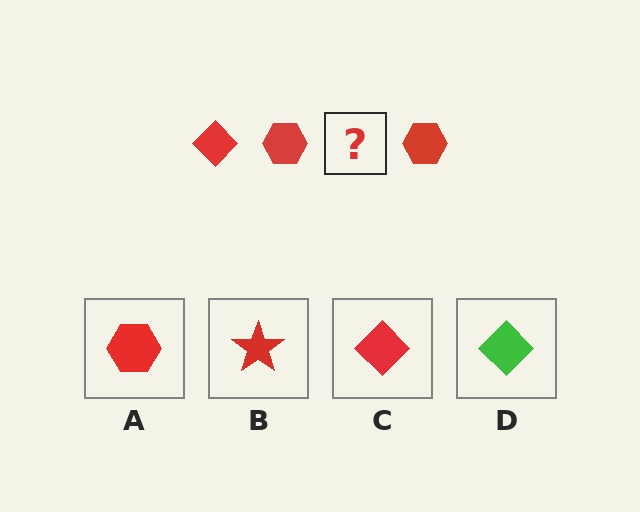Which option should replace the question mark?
Option C.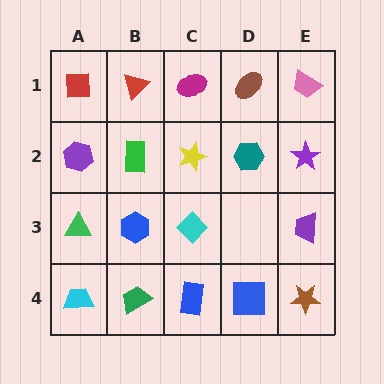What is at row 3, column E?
A purple trapezoid.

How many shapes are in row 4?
5 shapes.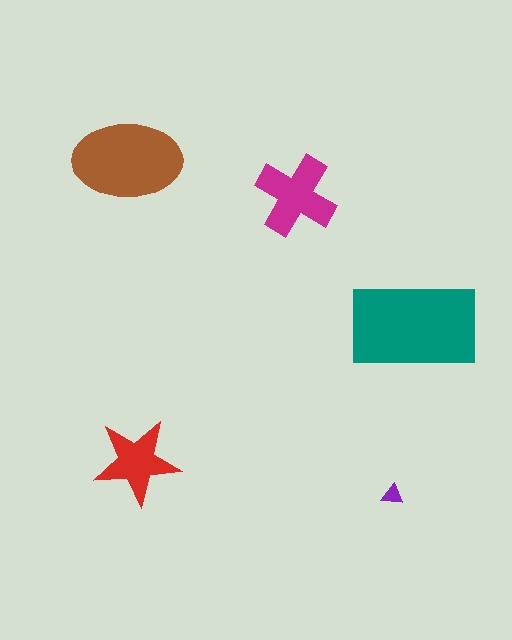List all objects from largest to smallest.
The teal rectangle, the brown ellipse, the magenta cross, the red star, the purple triangle.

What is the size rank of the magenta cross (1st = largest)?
3rd.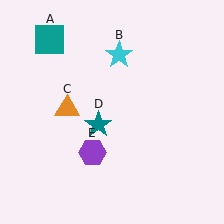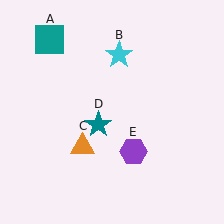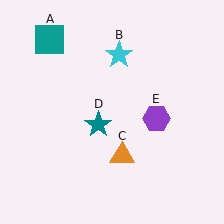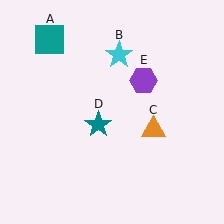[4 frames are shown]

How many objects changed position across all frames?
2 objects changed position: orange triangle (object C), purple hexagon (object E).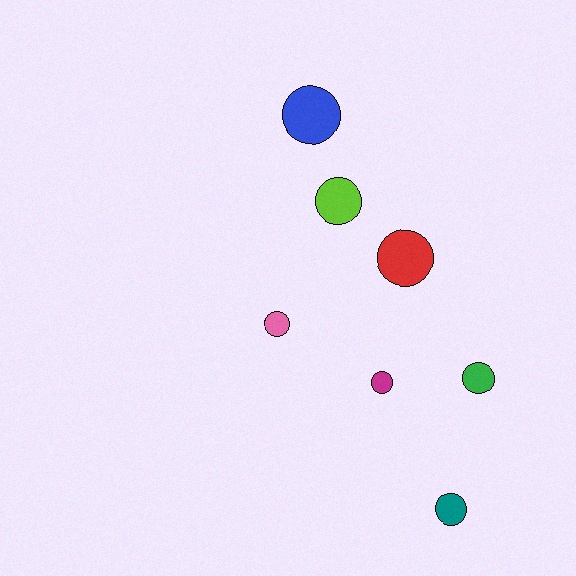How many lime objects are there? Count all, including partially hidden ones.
There is 1 lime object.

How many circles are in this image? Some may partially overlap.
There are 7 circles.